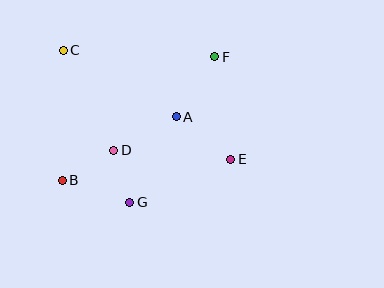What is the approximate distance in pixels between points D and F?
The distance between D and F is approximately 138 pixels.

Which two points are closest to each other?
Points D and G are closest to each other.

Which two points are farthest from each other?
Points C and E are farthest from each other.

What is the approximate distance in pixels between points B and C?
The distance between B and C is approximately 130 pixels.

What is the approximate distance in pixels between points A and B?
The distance between A and B is approximately 130 pixels.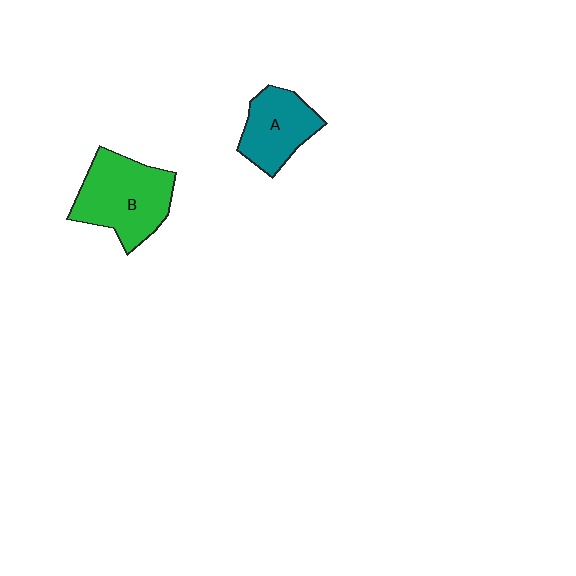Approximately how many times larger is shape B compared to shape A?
Approximately 1.4 times.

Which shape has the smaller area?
Shape A (teal).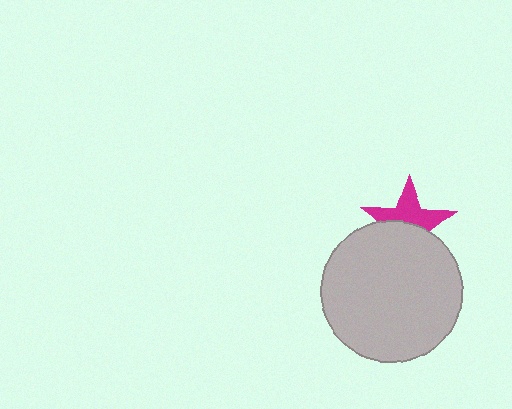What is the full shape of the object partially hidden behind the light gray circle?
The partially hidden object is a magenta star.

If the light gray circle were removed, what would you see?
You would see the complete magenta star.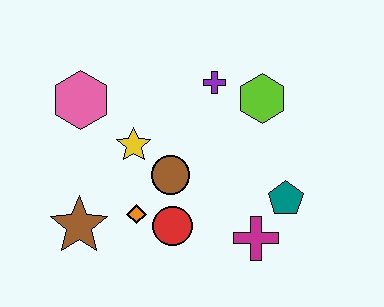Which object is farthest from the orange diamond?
The lime hexagon is farthest from the orange diamond.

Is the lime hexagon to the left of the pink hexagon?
No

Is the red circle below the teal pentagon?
Yes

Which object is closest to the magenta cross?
The teal pentagon is closest to the magenta cross.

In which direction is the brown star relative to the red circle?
The brown star is to the left of the red circle.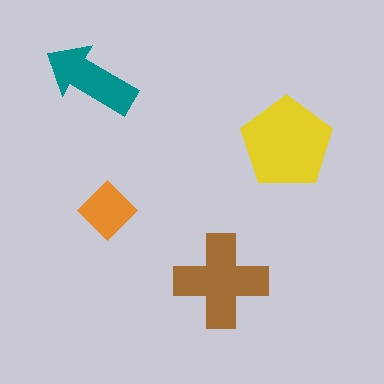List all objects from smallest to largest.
The orange diamond, the teal arrow, the brown cross, the yellow pentagon.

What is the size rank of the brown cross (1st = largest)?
2nd.